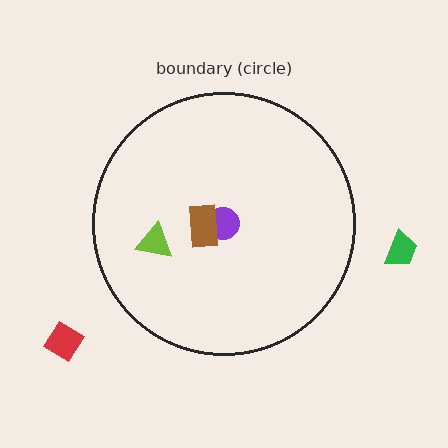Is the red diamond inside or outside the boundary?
Outside.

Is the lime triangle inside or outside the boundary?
Inside.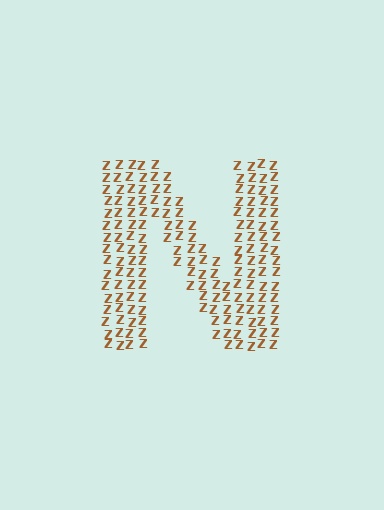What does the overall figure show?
The overall figure shows the letter N.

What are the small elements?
The small elements are letter Z's.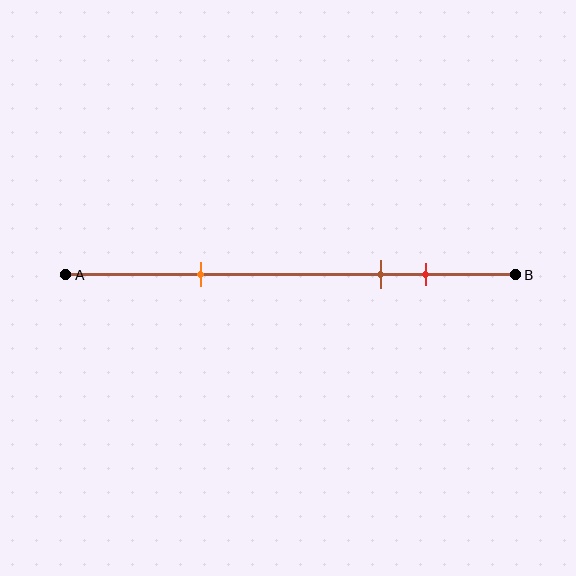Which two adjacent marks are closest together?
The brown and red marks are the closest adjacent pair.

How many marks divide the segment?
There are 3 marks dividing the segment.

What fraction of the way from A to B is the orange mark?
The orange mark is approximately 30% (0.3) of the way from A to B.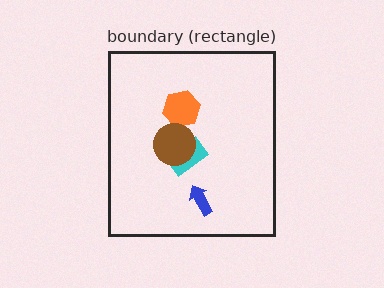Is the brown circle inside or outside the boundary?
Inside.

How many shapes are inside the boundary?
4 inside, 0 outside.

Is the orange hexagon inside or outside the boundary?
Inside.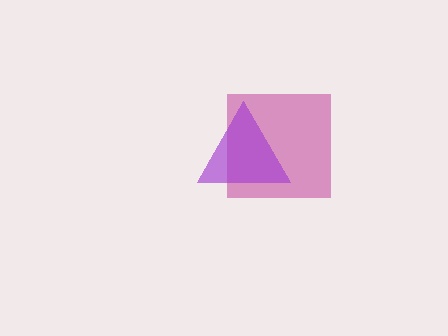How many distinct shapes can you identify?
There are 2 distinct shapes: a magenta square, a purple triangle.